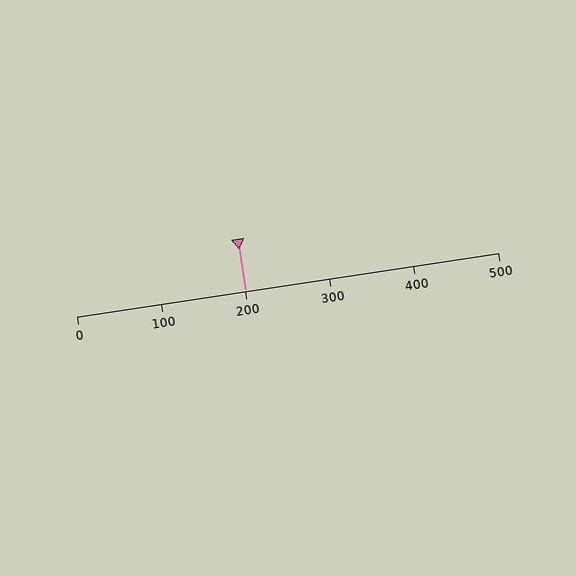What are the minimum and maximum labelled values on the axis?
The axis runs from 0 to 500.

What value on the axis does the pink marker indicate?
The marker indicates approximately 200.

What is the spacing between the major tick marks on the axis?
The major ticks are spaced 100 apart.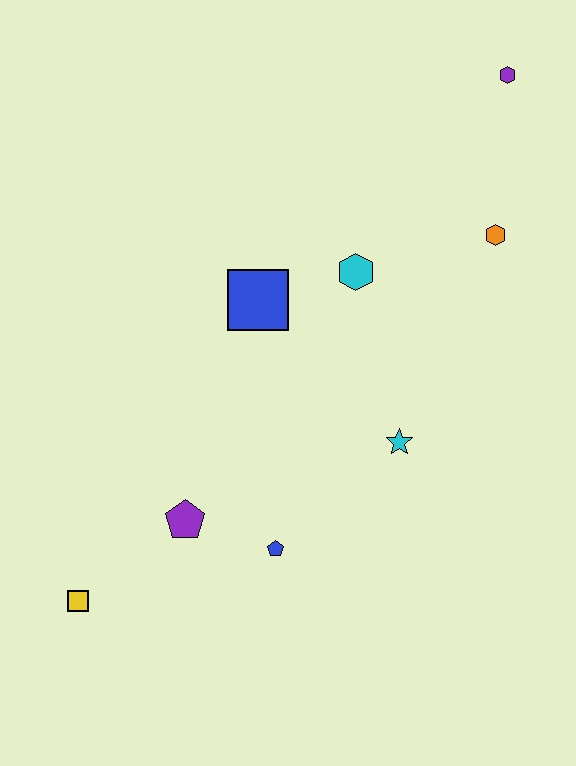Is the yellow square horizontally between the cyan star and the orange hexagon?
No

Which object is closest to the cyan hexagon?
The blue square is closest to the cyan hexagon.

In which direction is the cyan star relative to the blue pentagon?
The cyan star is to the right of the blue pentagon.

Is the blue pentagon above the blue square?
No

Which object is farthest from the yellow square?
The purple hexagon is farthest from the yellow square.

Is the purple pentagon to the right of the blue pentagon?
No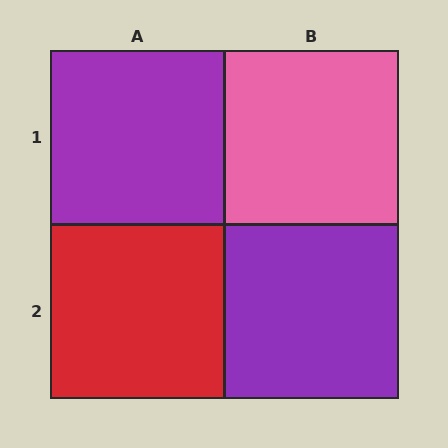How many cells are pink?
1 cell is pink.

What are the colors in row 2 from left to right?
Red, purple.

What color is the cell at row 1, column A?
Purple.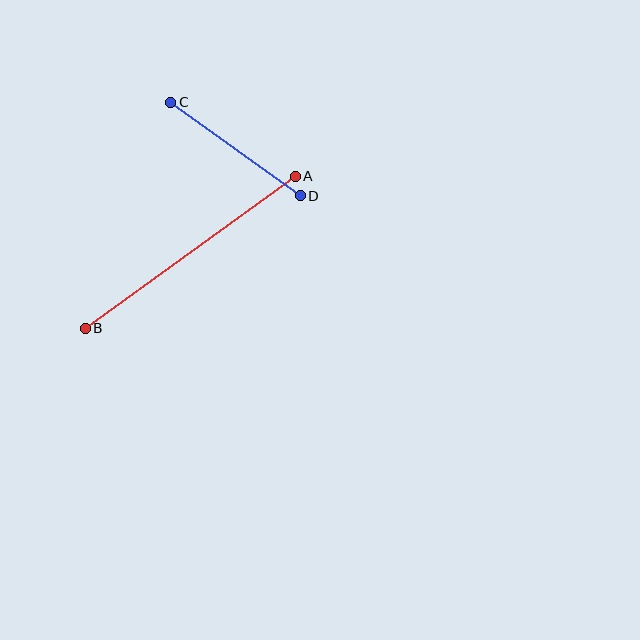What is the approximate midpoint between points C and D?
The midpoint is at approximately (235, 149) pixels.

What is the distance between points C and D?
The distance is approximately 160 pixels.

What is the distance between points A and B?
The distance is approximately 259 pixels.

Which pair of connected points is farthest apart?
Points A and B are farthest apart.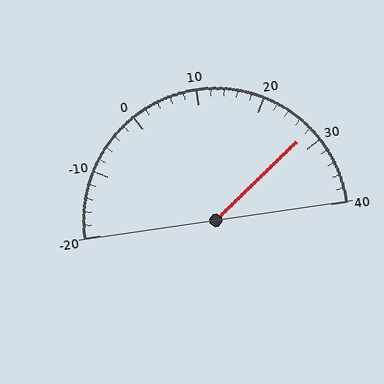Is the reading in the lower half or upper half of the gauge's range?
The reading is in the upper half of the range (-20 to 40).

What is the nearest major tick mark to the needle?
The nearest major tick mark is 30.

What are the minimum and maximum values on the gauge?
The gauge ranges from -20 to 40.